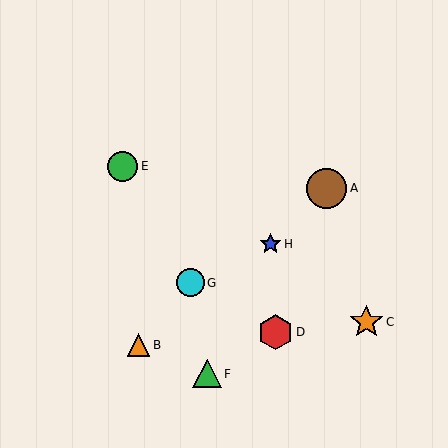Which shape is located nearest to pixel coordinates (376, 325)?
The orange star (labeled C) at (366, 322) is nearest to that location.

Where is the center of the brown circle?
The center of the brown circle is at (327, 188).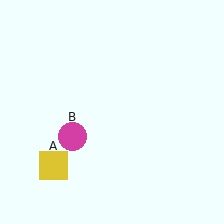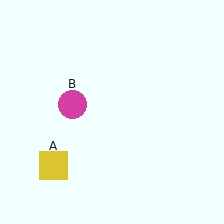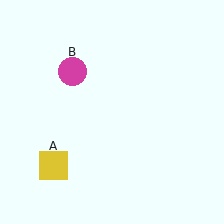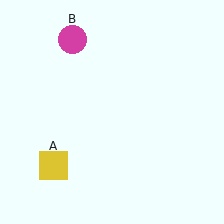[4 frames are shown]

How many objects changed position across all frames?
1 object changed position: magenta circle (object B).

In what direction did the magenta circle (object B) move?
The magenta circle (object B) moved up.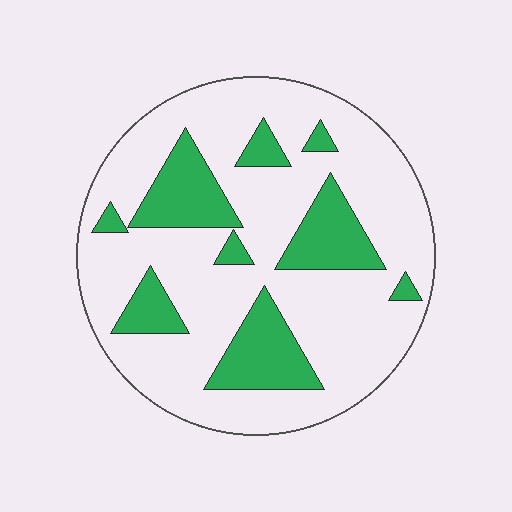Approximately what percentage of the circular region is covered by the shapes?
Approximately 25%.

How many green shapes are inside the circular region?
9.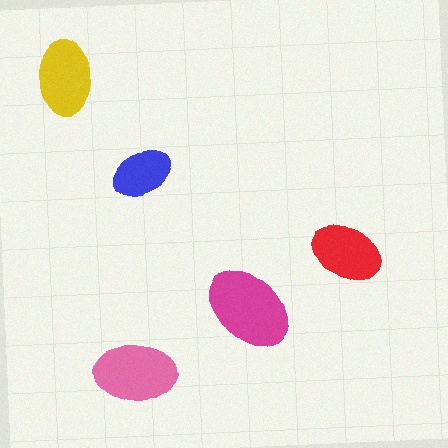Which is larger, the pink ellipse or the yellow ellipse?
The pink one.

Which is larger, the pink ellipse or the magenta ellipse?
The magenta one.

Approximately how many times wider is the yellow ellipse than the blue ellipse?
About 1.5 times wider.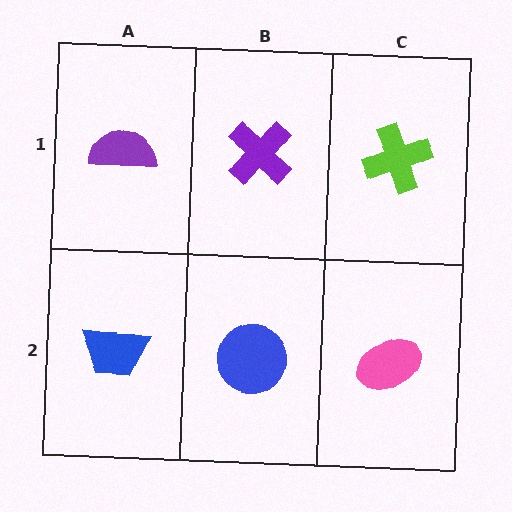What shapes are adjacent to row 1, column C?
A pink ellipse (row 2, column C), a purple cross (row 1, column B).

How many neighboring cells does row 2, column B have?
3.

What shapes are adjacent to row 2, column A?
A purple semicircle (row 1, column A), a blue circle (row 2, column B).